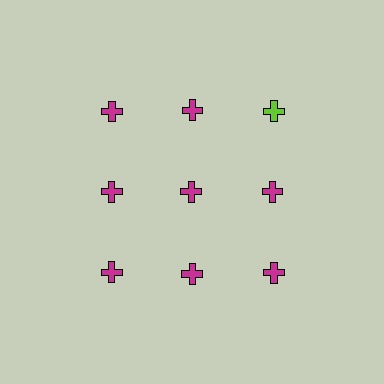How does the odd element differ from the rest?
It has a different color: lime instead of magenta.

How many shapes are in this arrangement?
There are 9 shapes arranged in a grid pattern.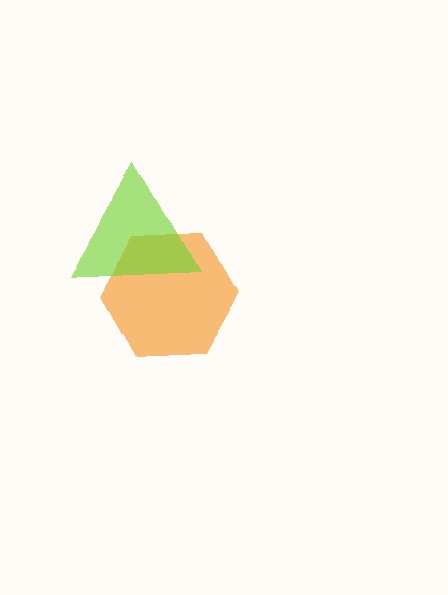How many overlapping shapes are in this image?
There are 2 overlapping shapes in the image.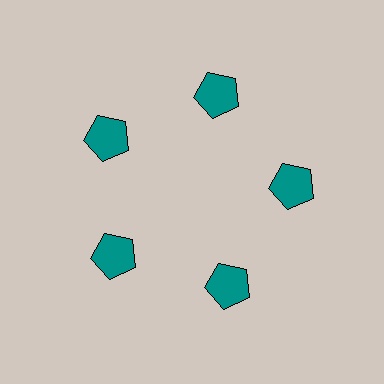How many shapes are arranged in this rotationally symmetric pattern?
There are 5 shapes, arranged in 5 groups of 1.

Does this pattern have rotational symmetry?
Yes, this pattern has 5-fold rotational symmetry. It looks the same after rotating 72 degrees around the center.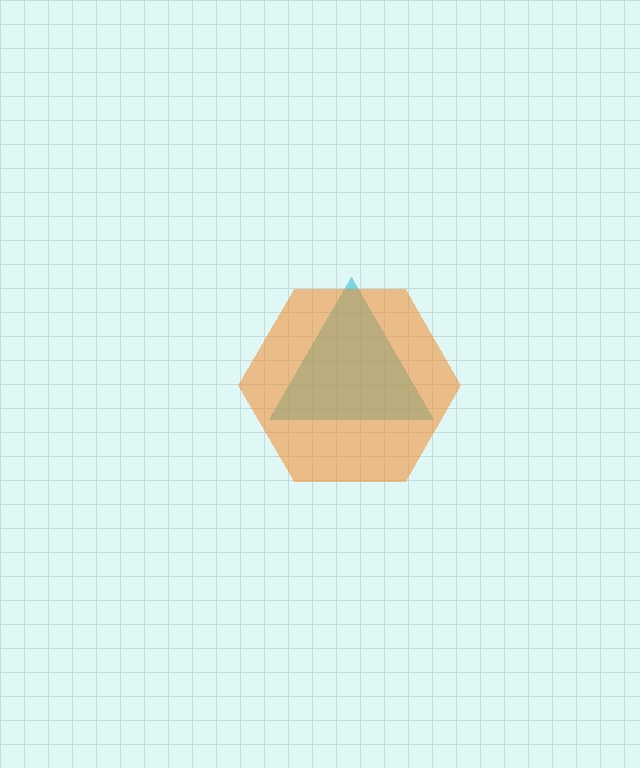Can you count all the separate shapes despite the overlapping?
Yes, there are 2 separate shapes.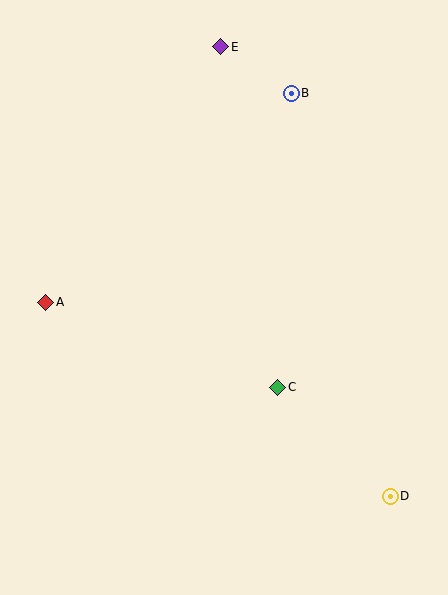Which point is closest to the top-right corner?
Point B is closest to the top-right corner.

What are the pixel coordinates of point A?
Point A is at (46, 302).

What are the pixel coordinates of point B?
Point B is at (291, 93).